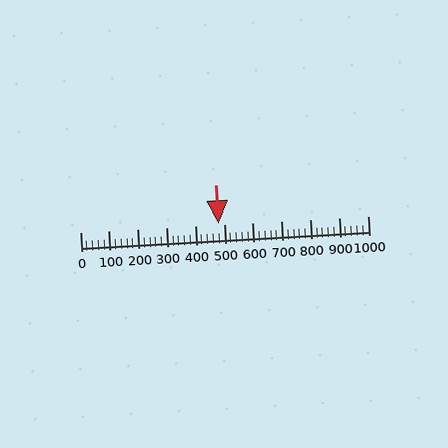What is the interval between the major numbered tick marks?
The major tick marks are spaced 100 units apart.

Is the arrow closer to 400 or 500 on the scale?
The arrow is closer to 500.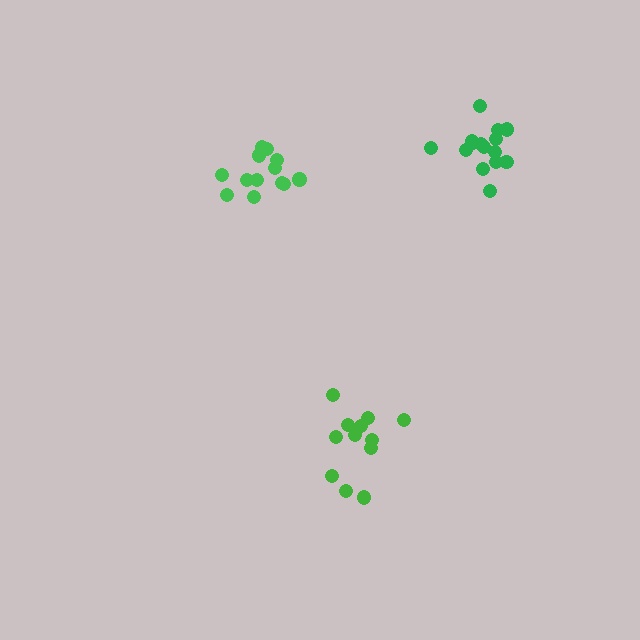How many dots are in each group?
Group 1: 12 dots, Group 2: 13 dots, Group 3: 15 dots (40 total).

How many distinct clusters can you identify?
There are 3 distinct clusters.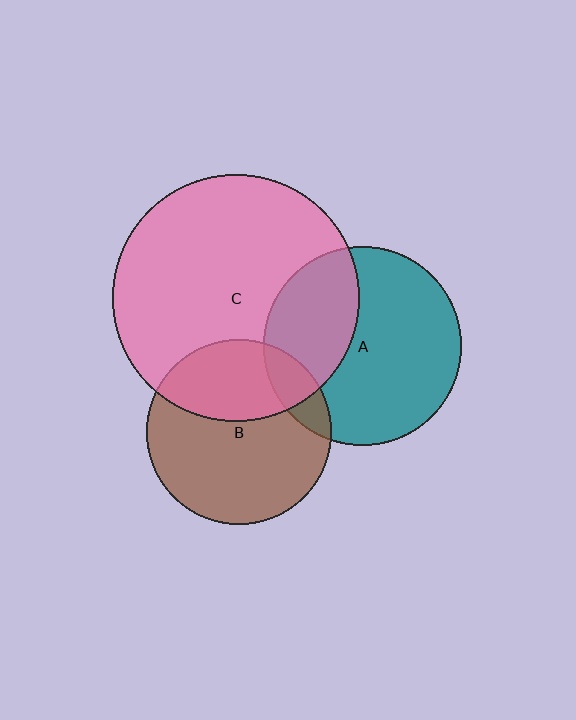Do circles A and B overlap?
Yes.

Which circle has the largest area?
Circle C (pink).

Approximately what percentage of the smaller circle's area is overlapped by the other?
Approximately 15%.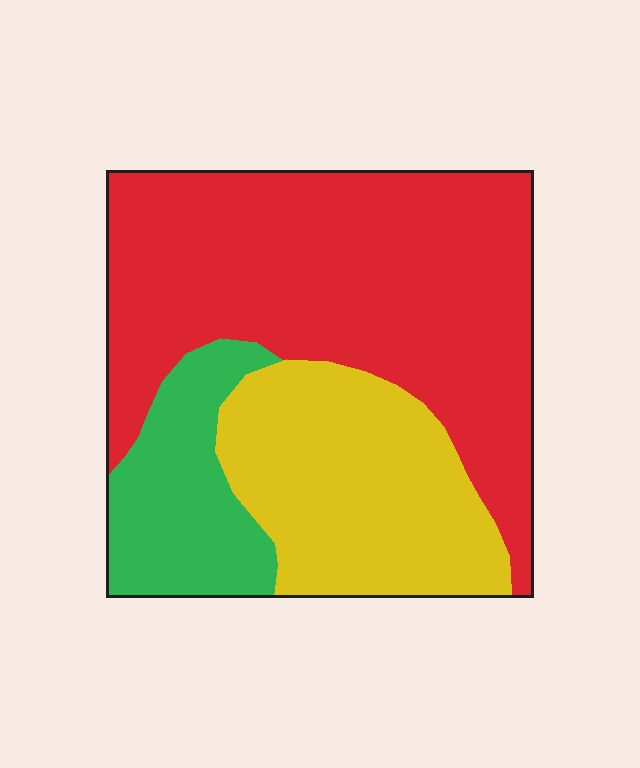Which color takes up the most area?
Red, at roughly 55%.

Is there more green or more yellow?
Yellow.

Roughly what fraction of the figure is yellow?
Yellow takes up about one quarter (1/4) of the figure.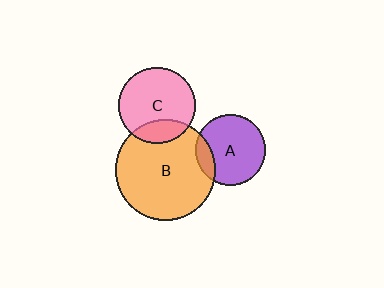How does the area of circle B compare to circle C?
Approximately 1.7 times.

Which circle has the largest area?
Circle B (orange).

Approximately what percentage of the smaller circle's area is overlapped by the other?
Approximately 20%.